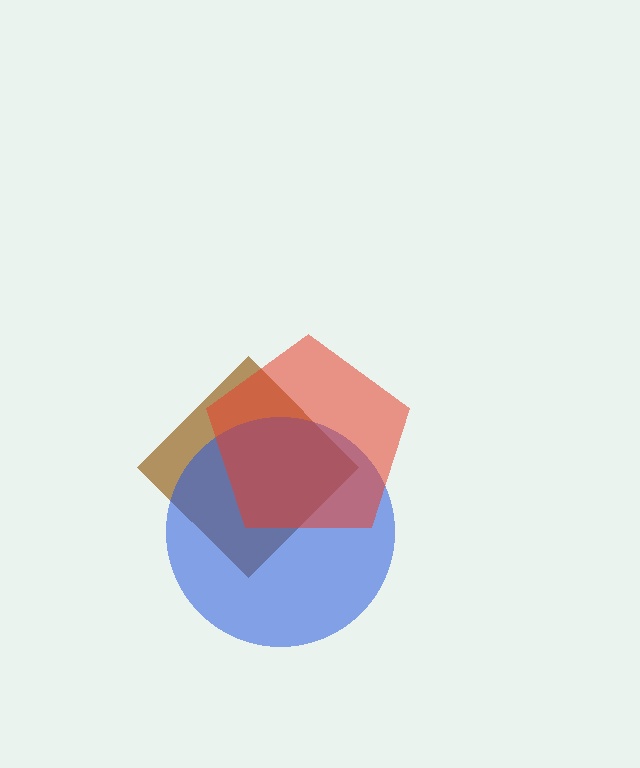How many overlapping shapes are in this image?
There are 3 overlapping shapes in the image.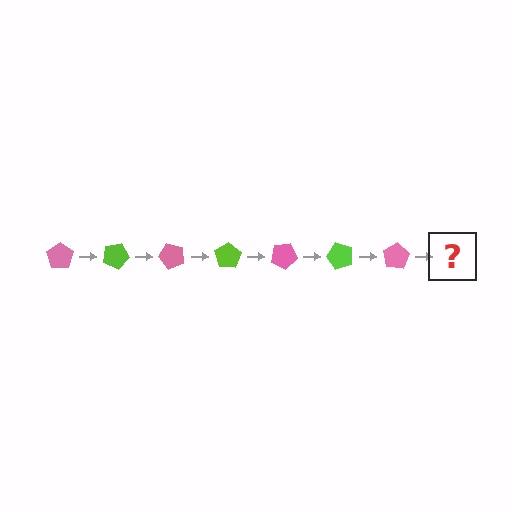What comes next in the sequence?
The next element should be a lime pentagon, rotated 175 degrees from the start.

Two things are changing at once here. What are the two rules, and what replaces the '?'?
The two rules are that it rotates 25 degrees each step and the color cycles through pink and lime. The '?' should be a lime pentagon, rotated 175 degrees from the start.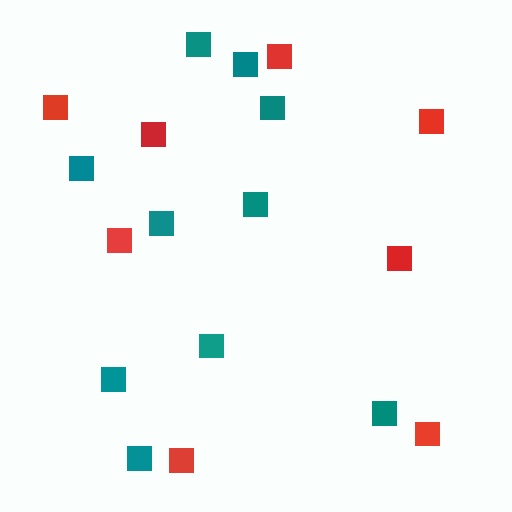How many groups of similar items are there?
There are 2 groups: one group of teal squares (10) and one group of red squares (8).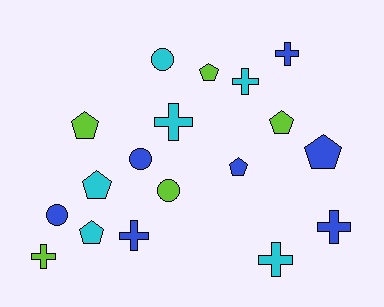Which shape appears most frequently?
Cross, with 7 objects.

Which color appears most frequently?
Blue, with 7 objects.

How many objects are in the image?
There are 18 objects.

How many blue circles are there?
There are 2 blue circles.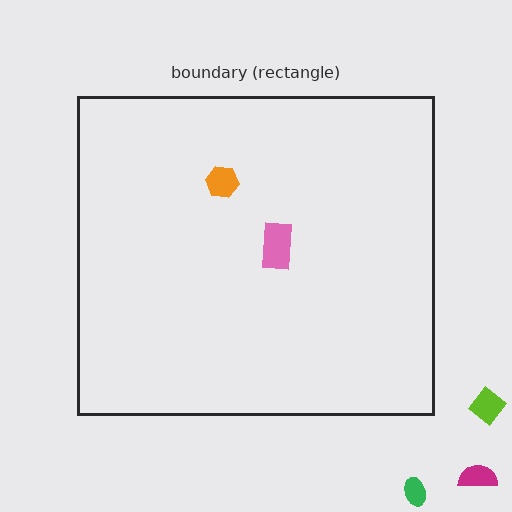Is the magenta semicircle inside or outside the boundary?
Outside.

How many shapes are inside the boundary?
2 inside, 3 outside.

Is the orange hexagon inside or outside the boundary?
Inside.